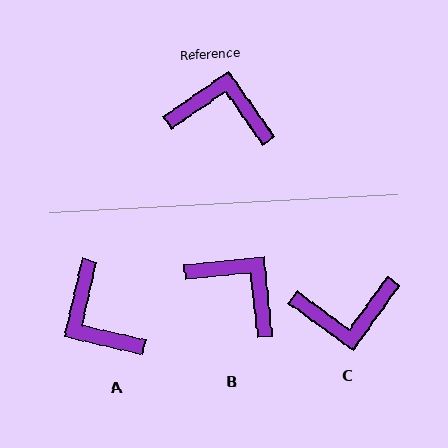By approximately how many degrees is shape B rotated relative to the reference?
Approximately 29 degrees clockwise.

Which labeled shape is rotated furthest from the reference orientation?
C, about 161 degrees away.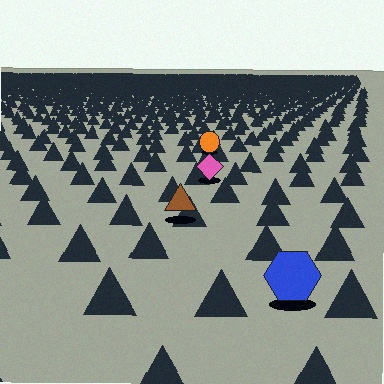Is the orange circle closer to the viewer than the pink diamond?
No. The pink diamond is closer — you can tell from the texture gradient: the ground texture is coarser near it.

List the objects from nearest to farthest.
From nearest to farthest: the blue hexagon, the brown triangle, the pink diamond, the orange circle.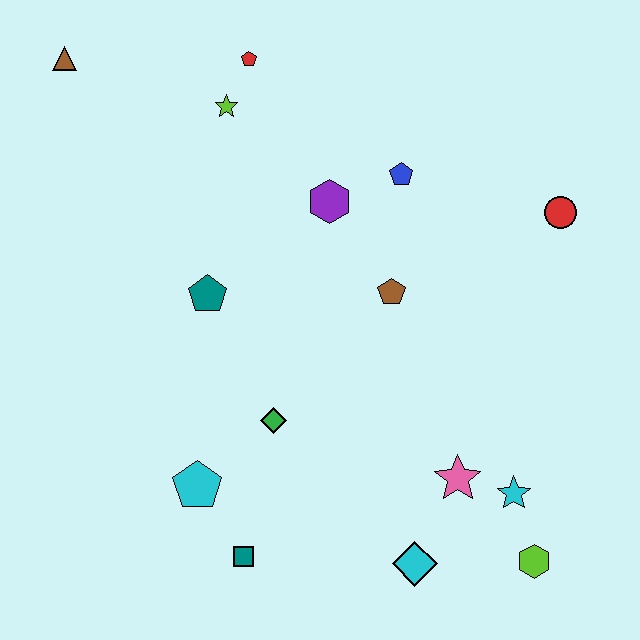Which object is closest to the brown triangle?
The lime star is closest to the brown triangle.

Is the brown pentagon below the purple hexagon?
Yes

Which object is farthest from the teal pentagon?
The lime hexagon is farthest from the teal pentagon.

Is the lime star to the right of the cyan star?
No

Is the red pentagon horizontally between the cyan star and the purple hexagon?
No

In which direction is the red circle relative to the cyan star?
The red circle is above the cyan star.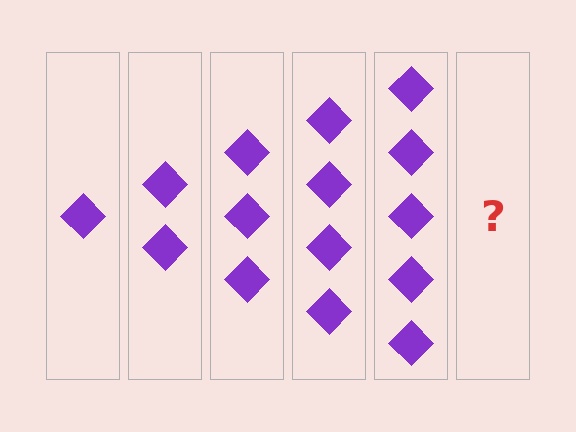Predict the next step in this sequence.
The next step is 6 diamonds.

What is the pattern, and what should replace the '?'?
The pattern is that each step adds one more diamond. The '?' should be 6 diamonds.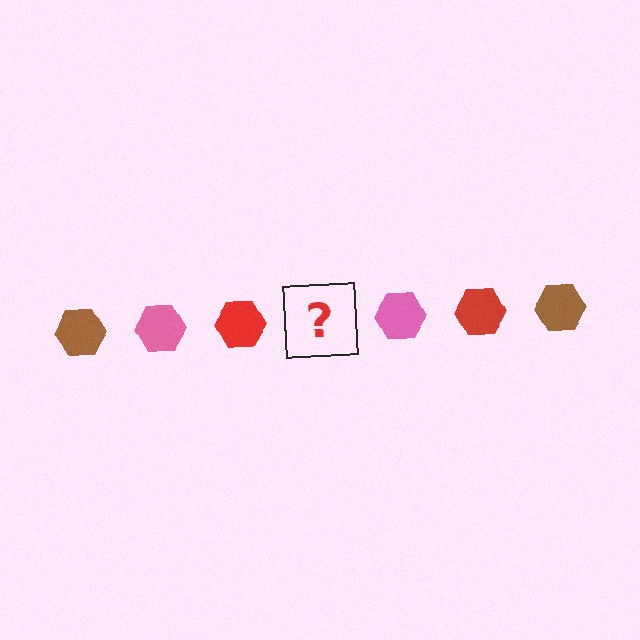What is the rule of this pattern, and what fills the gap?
The rule is that the pattern cycles through brown, pink, red hexagons. The gap should be filled with a brown hexagon.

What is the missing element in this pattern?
The missing element is a brown hexagon.